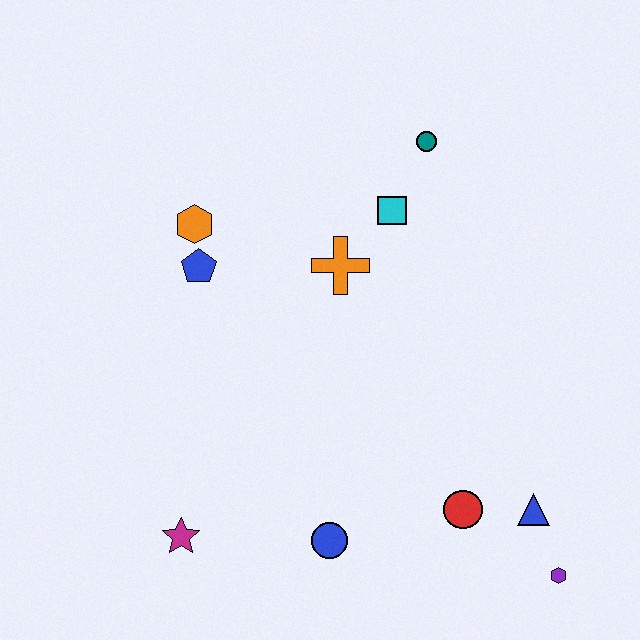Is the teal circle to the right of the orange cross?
Yes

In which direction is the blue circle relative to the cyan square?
The blue circle is below the cyan square.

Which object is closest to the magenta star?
The blue circle is closest to the magenta star.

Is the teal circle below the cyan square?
No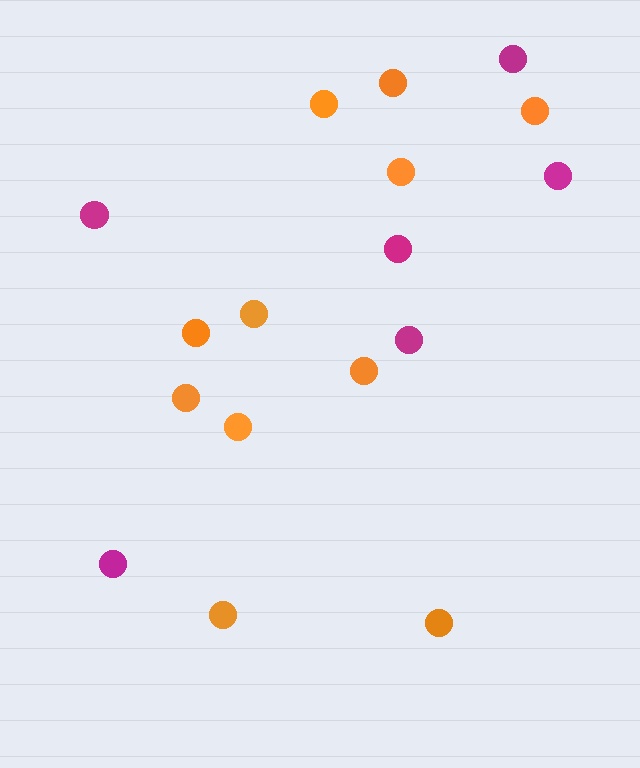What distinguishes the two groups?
There are 2 groups: one group of magenta circles (6) and one group of orange circles (11).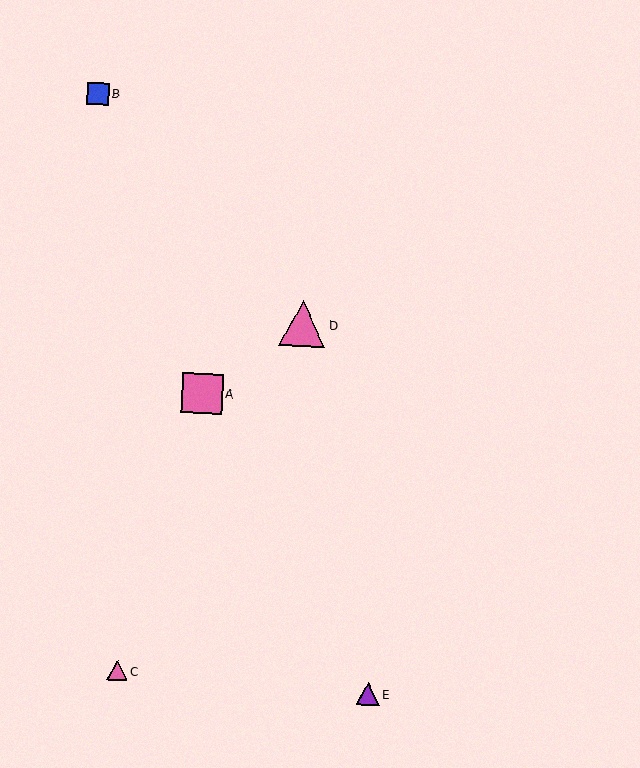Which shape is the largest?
The pink triangle (labeled D) is the largest.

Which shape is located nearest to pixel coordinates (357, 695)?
The purple triangle (labeled E) at (368, 694) is nearest to that location.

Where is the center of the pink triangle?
The center of the pink triangle is at (117, 671).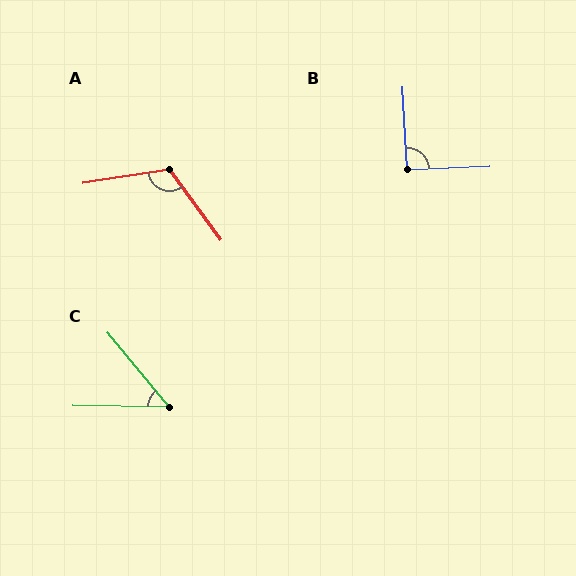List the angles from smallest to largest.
C (49°), B (91°), A (118°).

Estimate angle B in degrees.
Approximately 91 degrees.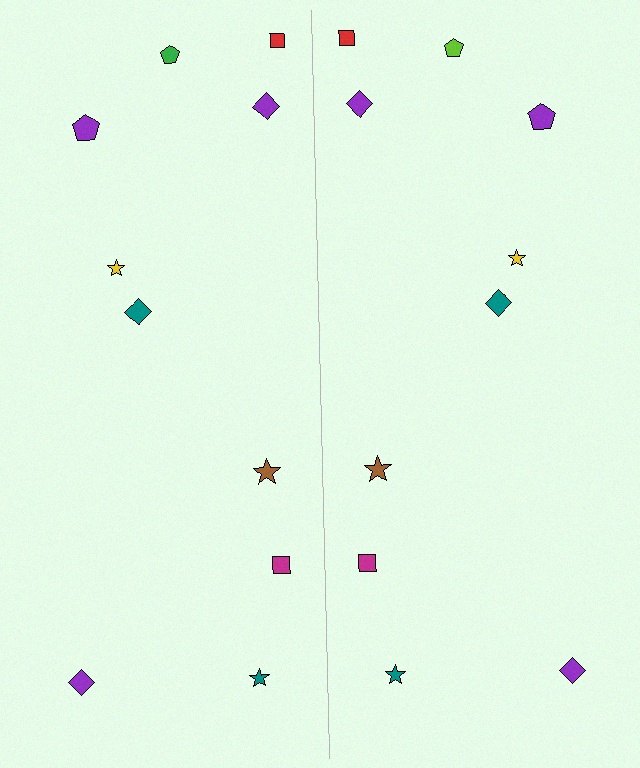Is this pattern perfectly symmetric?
No, the pattern is not perfectly symmetric. The lime pentagon on the right side breaks the symmetry — its mirror counterpart is green.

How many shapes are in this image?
There are 20 shapes in this image.